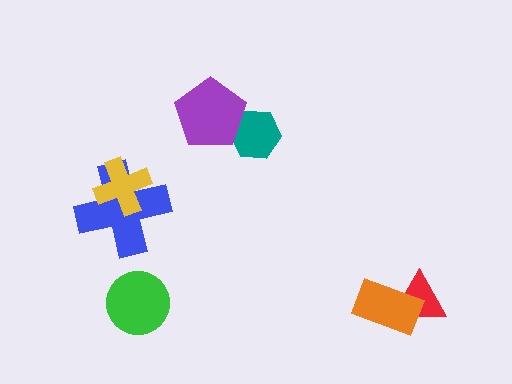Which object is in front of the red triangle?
The orange rectangle is in front of the red triangle.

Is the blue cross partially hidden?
Yes, it is partially covered by another shape.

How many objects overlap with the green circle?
0 objects overlap with the green circle.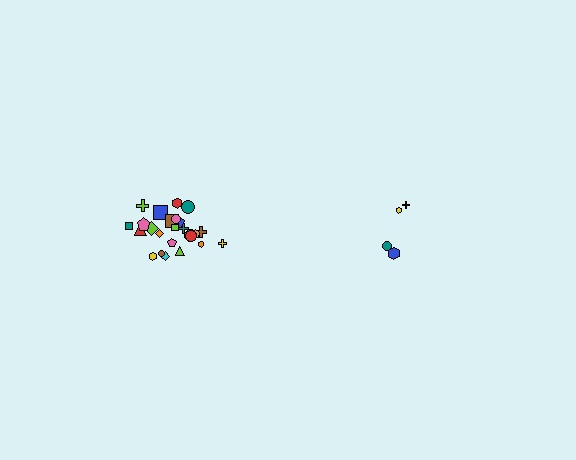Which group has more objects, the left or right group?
The left group.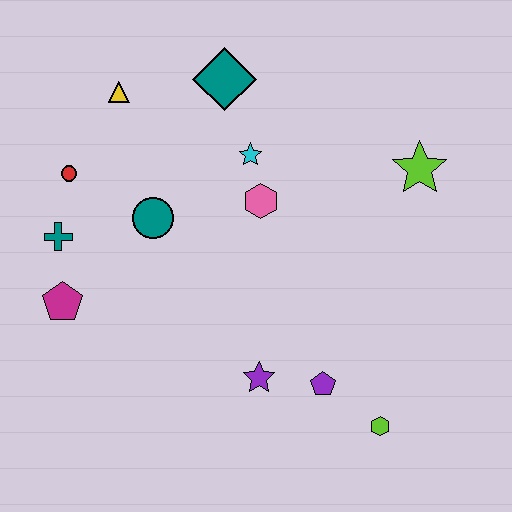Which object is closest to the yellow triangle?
The red circle is closest to the yellow triangle.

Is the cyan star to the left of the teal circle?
No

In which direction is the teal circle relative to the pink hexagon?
The teal circle is to the left of the pink hexagon.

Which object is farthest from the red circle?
The lime hexagon is farthest from the red circle.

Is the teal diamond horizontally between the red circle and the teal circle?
No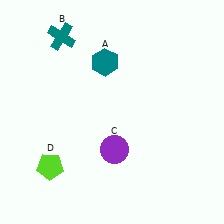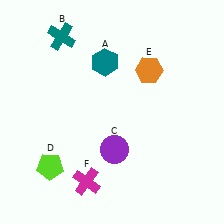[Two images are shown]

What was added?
An orange hexagon (E), a magenta cross (F) were added in Image 2.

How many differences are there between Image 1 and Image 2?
There are 2 differences between the two images.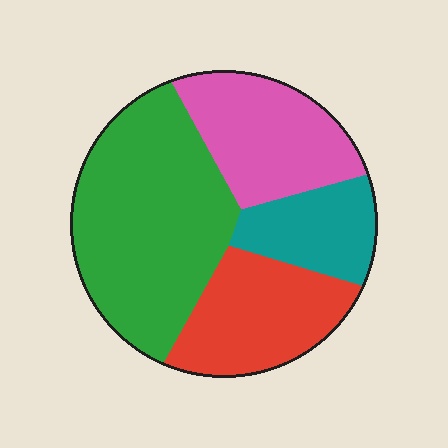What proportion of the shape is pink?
Pink takes up between a sixth and a third of the shape.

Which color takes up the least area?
Teal, at roughly 15%.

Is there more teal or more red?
Red.